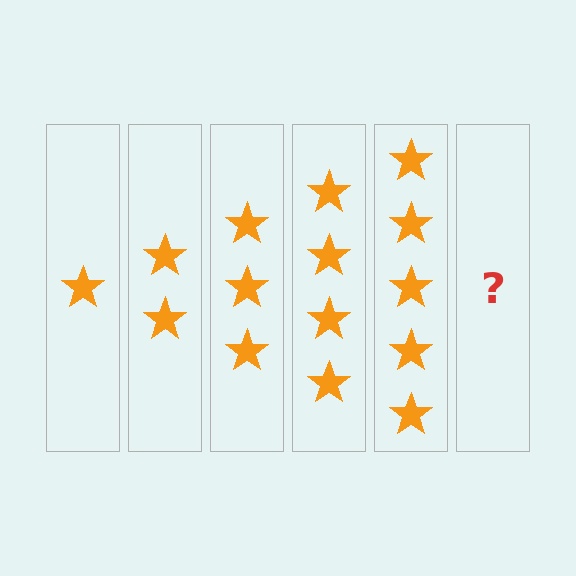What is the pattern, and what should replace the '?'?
The pattern is that each step adds one more star. The '?' should be 6 stars.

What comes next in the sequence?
The next element should be 6 stars.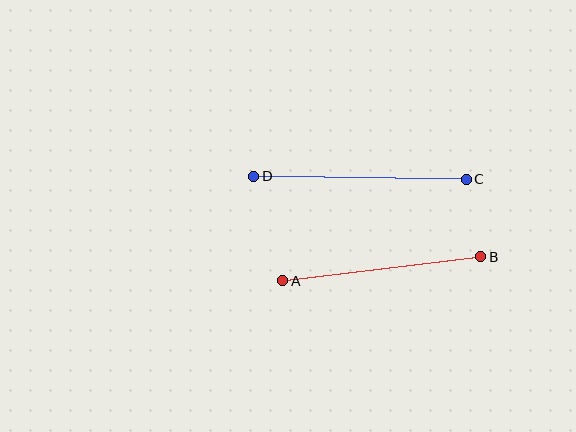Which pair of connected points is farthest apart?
Points C and D are farthest apart.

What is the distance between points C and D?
The distance is approximately 212 pixels.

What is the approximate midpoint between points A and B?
The midpoint is at approximately (382, 269) pixels.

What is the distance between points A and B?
The distance is approximately 200 pixels.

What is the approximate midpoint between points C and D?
The midpoint is at approximately (360, 178) pixels.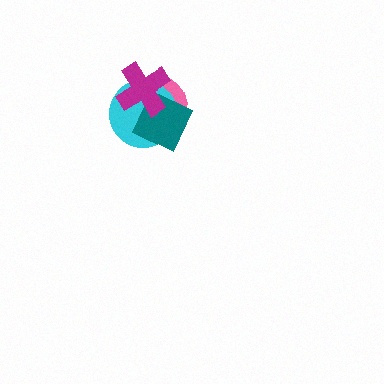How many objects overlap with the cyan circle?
3 objects overlap with the cyan circle.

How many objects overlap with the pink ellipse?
3 objects overlap with the pink ellipse.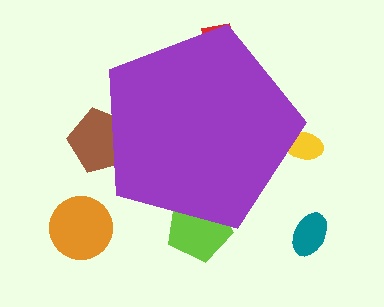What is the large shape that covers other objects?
A purple pentagon.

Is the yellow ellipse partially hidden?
Yes, the yellow ellipse is partially hidden behind the purple pentagon.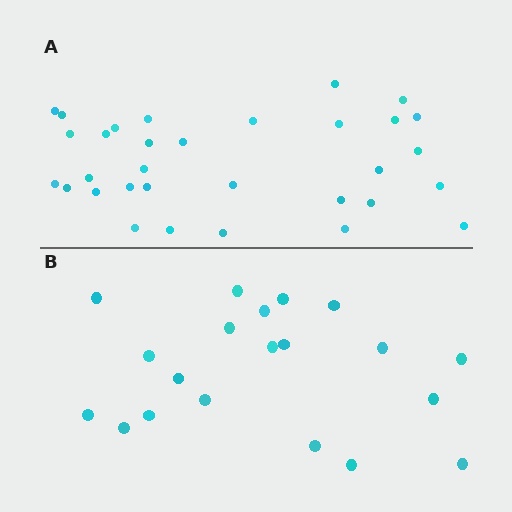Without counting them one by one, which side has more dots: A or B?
Region A (the top region) has more dots.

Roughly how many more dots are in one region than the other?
Region A has roughly 12 or so more dots than region B.